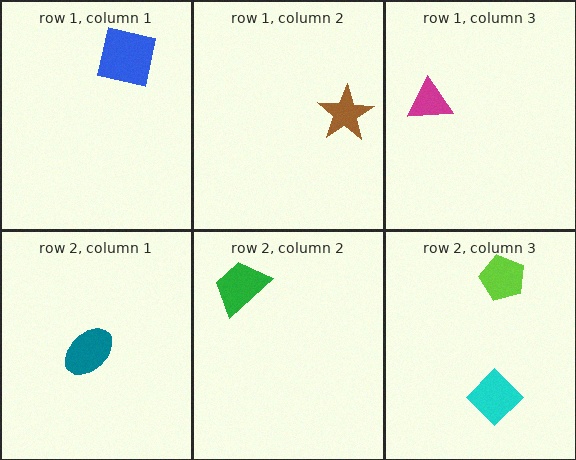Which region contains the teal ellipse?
The row 2, column 1 region.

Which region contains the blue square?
The row 1, column 1 region.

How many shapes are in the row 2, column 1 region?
1.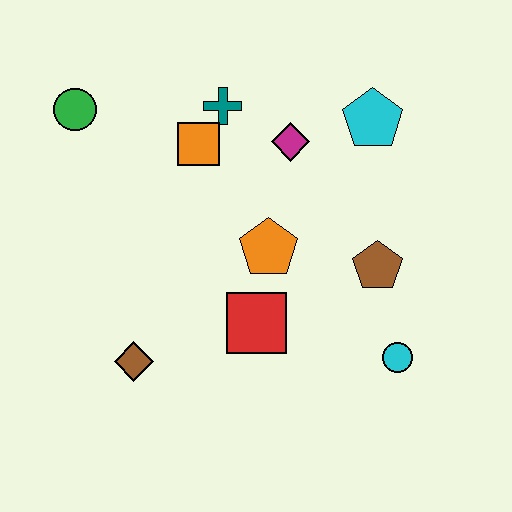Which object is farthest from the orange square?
The cyan circle is farthest from the orange square.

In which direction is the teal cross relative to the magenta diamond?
The teal cross is to the left of the magenta diamond.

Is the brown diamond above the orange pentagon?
No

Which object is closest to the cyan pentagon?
The magenta diamond is closest to the cyan pentagon.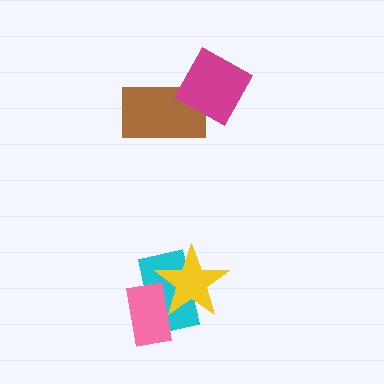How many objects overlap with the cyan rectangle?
2 objects overlap with the cyan rectangle.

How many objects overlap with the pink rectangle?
2 objects overlap with the pink rectangle.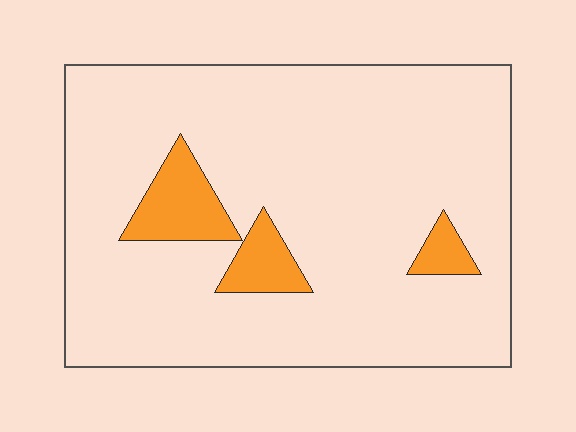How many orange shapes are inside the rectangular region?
3.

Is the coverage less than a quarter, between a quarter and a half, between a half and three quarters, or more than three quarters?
Less than a quarter.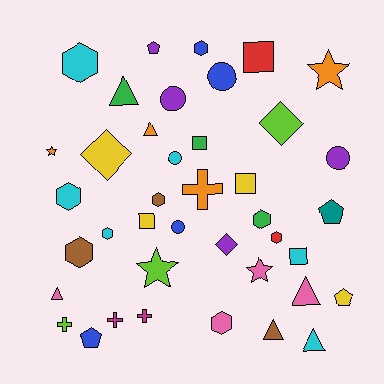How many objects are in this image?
There are 40 objects.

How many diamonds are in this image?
There are 3 diamonds.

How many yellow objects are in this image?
There are 4 yellow objects.